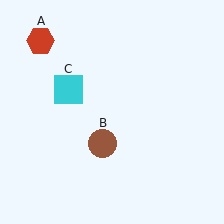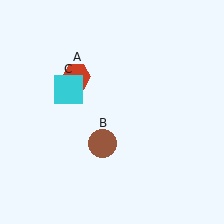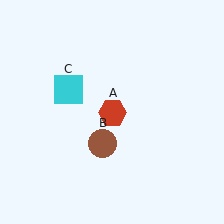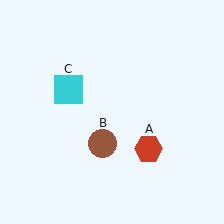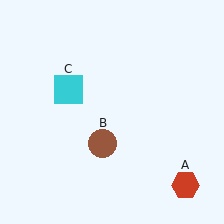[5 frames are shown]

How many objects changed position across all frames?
1 object changed position: red hexagon (object A).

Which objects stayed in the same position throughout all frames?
Brown circle (object B) and cyan square (object C) remained stationary.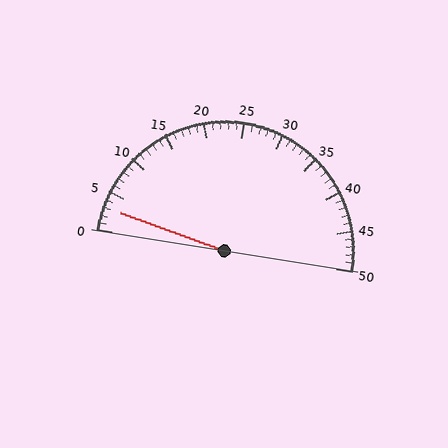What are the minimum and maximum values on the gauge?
The gauge ranges from 0 to 50.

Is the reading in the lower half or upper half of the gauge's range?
The reading is in the lower half of the range (0 to 50).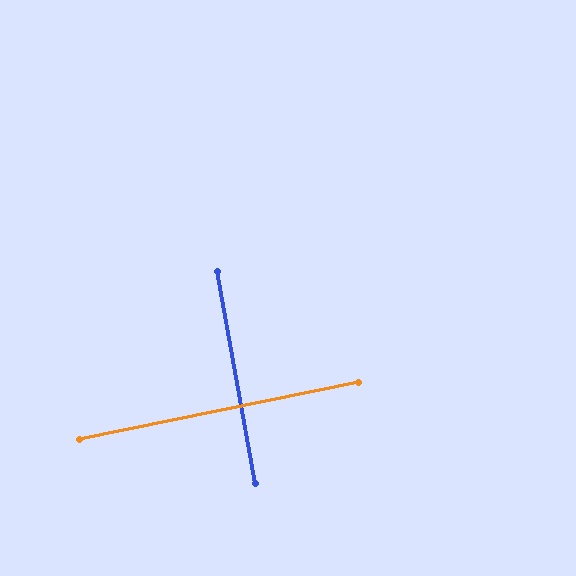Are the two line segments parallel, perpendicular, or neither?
Perpendicular — they meet at approximately 89°.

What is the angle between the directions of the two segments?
Approximately 89 degrees.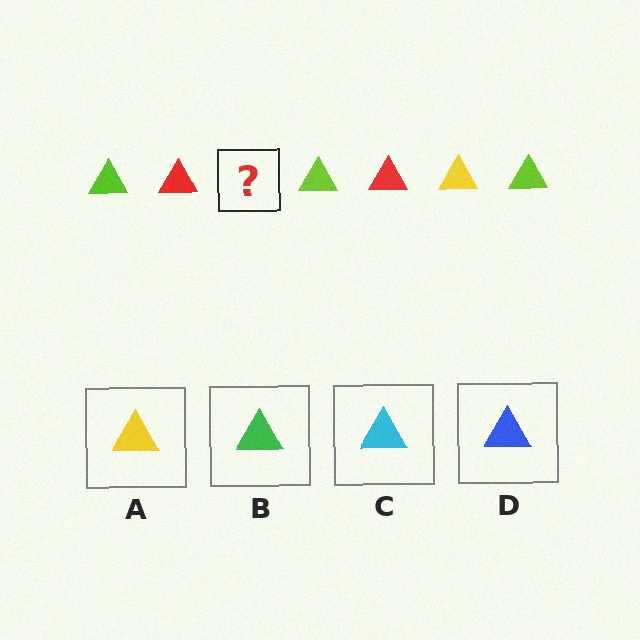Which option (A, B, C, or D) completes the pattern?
A.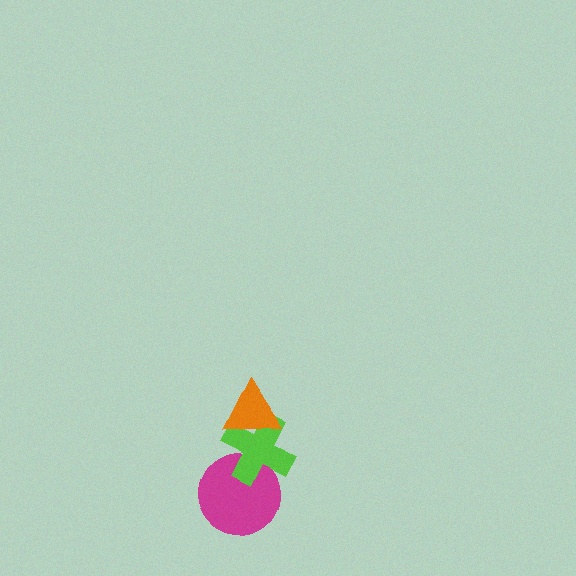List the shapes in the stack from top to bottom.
From top to bottom: the orange triangle, the lime cross, the magenta circle.